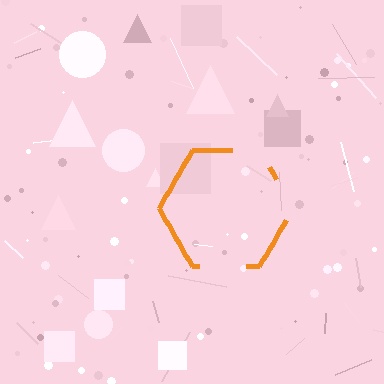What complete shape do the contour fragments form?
The contour fragments form a hexagon.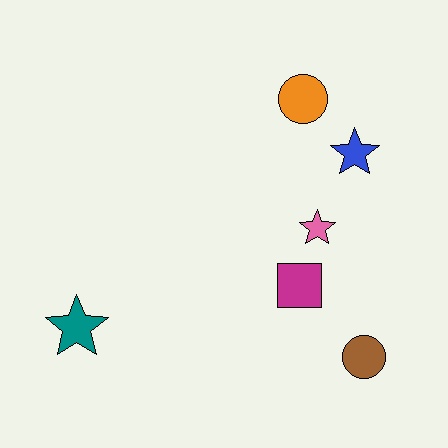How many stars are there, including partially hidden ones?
There are 3 stars.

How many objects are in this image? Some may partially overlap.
There are 6 objects.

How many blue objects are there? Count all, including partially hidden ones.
There is 1 blue object.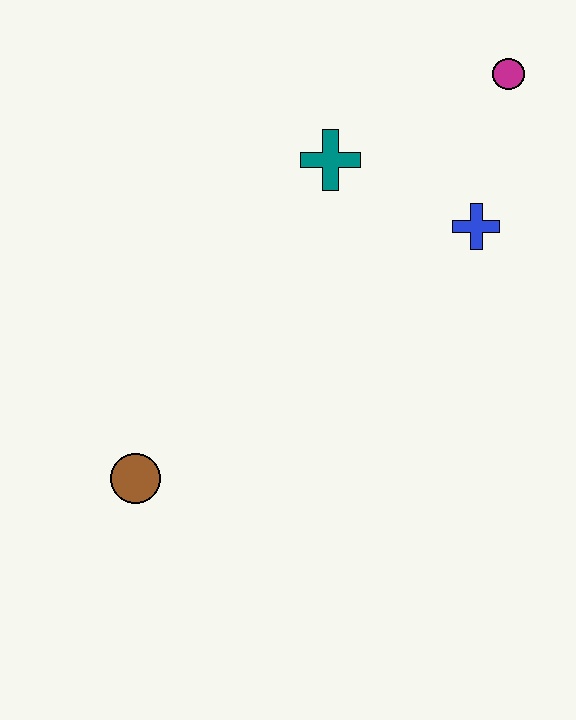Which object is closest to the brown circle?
The teal cross is closest to the brown circle.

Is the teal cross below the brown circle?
No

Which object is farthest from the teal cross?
The brown circle is farthest from the teal cross.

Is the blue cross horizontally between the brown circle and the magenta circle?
Yes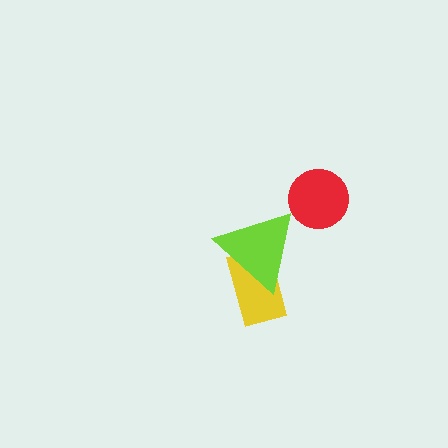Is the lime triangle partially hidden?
No, no other shape covers it.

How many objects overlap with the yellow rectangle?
1 object overlaps with the yellow rectangle.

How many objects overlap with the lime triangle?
1 object overlaps with the lime triangle.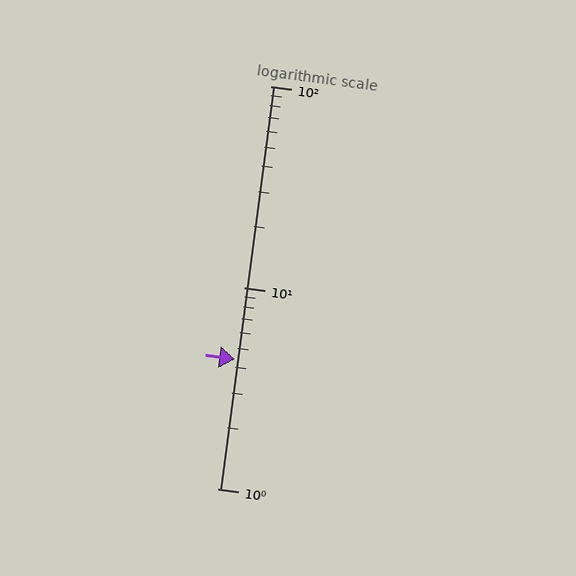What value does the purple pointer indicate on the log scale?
The pointer indicates approximately 4.4.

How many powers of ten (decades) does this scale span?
The scale spans 2 decades, from 1 to 100.